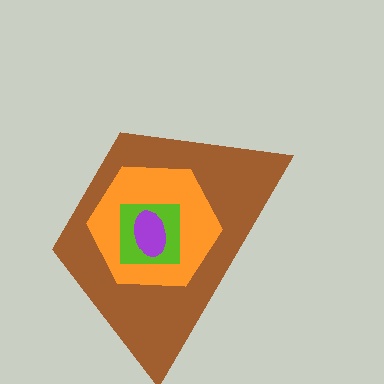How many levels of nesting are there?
4.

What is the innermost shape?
The purple ellipse.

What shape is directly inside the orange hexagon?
The lime square.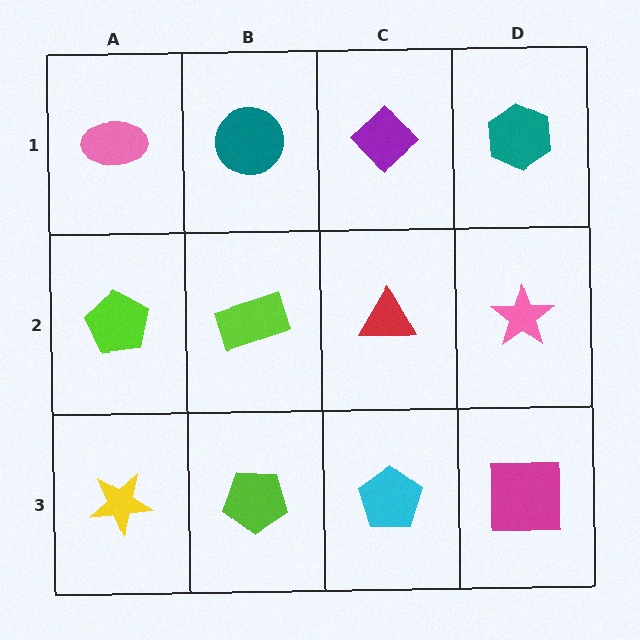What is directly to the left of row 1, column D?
A purple diamond.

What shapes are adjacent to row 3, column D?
A pink star (row 2, column D), a cyan pentagon (row 3, column C).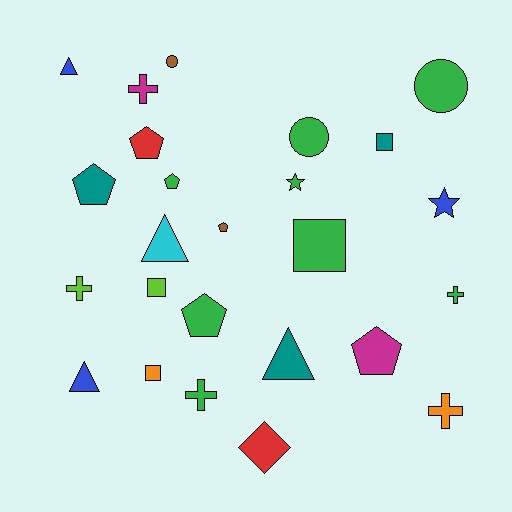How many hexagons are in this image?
There are no hexagons.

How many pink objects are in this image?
There are no pink objects.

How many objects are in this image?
There are 25 objects.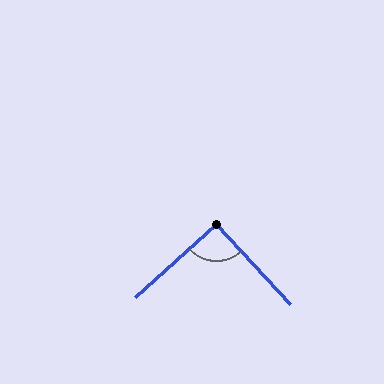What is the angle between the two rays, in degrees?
Approximately 90 degrees.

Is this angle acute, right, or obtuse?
It is approximately a right angle.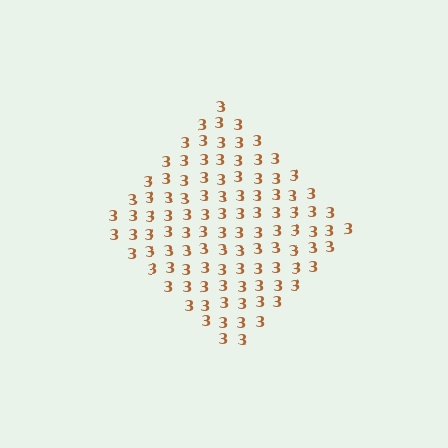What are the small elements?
The small elements are digit 3's.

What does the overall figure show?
The overall figure shows a diamond.